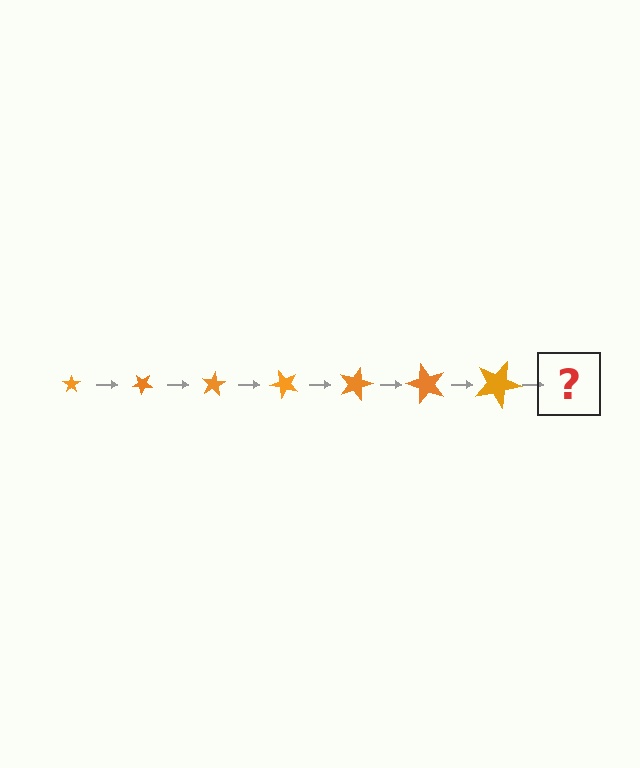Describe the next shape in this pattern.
It should be a star, larger than the previous one and rotated 280 degrees from the start.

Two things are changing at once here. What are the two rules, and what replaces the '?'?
The two rules are that the star grows larger each step and it rotates 40 degrees each step. The '?' should be a star, larger than the previous one and rotated 280 degrees from the start.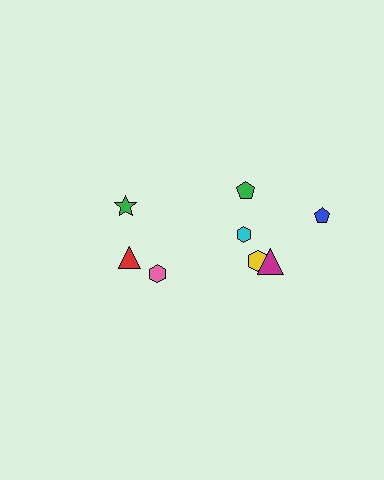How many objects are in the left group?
There are 3 objects.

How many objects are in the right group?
There are 5 objects.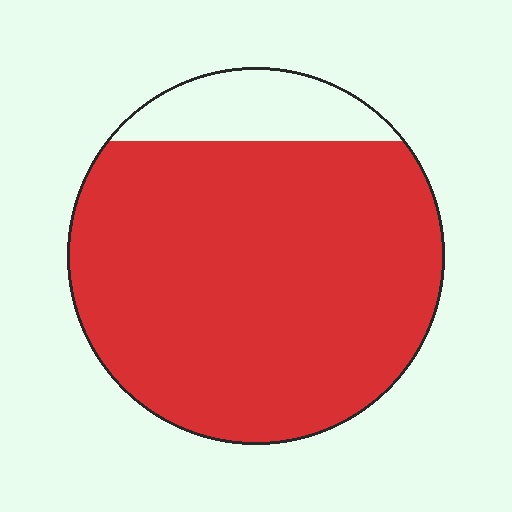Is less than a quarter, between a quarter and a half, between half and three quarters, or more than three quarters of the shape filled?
More than three quarters.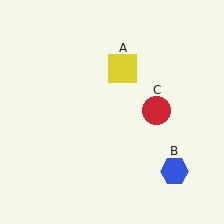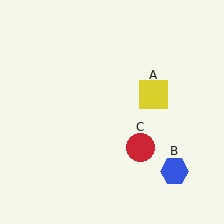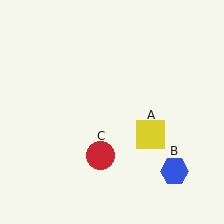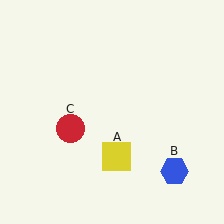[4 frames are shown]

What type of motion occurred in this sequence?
The yellow square (object A), red circle (object C) rotated clockwise around the center of the scene.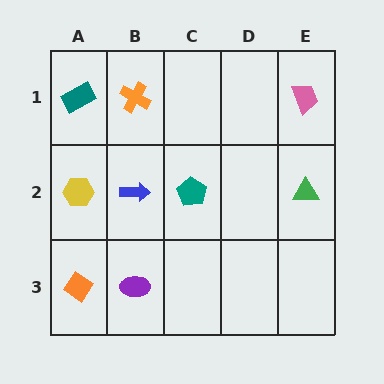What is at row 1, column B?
An orange cross.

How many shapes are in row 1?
3 shapes.